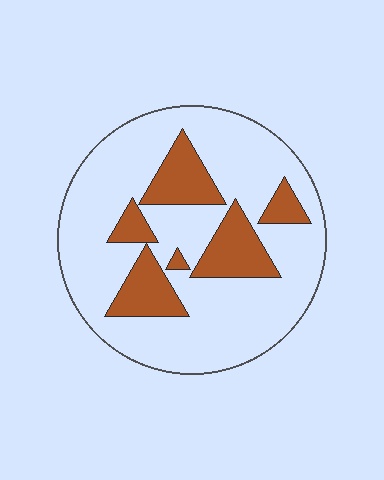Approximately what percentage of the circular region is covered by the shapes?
Approximately 25%.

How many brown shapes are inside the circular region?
6.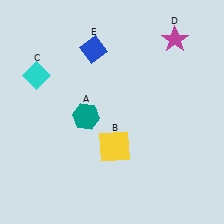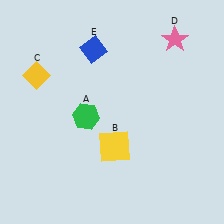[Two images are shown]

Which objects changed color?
A changed from teal to green. C changed from cyan to yellow. D changed from magenta to pink.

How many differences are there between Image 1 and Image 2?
There are 3 differences between the two images.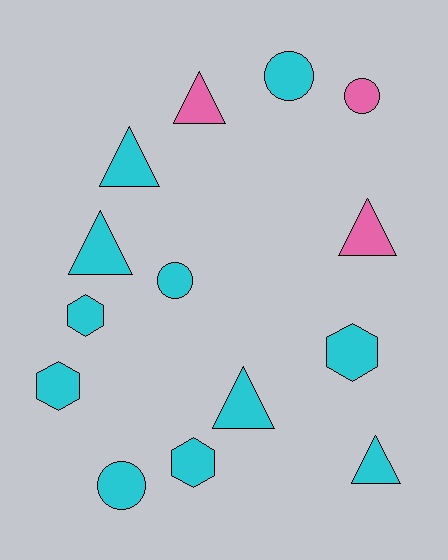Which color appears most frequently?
Cyan, with 11 objects.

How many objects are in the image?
There are 14 objects.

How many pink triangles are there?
There are 2 pink triangles.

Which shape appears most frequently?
Triangle, with 6 objects.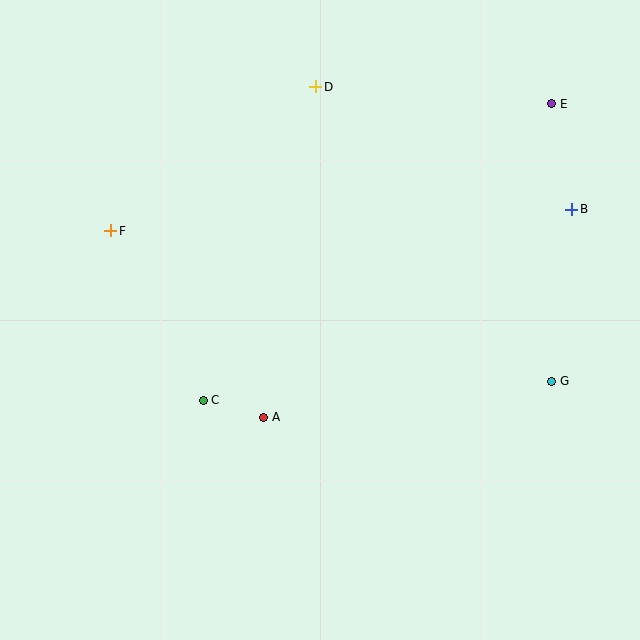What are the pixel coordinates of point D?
Point D is at (316, 87).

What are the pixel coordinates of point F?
Point F is at (111, 231).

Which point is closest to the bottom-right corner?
Point G is closest to the bottom-right corner.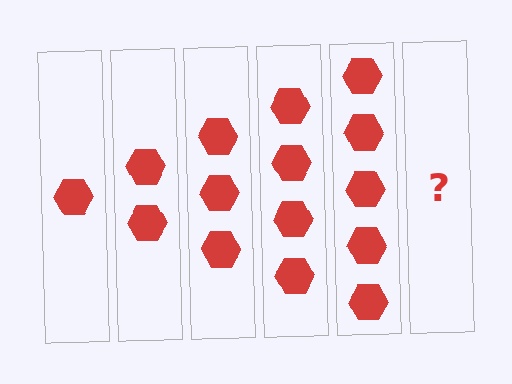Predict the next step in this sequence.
The next step is 6 hexagons.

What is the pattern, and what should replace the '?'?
The pattern is that each step adds one more hexagon. The '?' should be 6 hexagons.